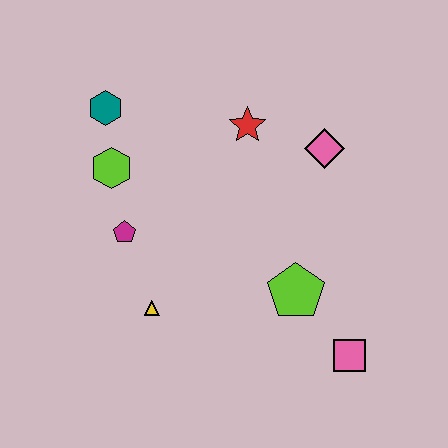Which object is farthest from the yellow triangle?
The pink diamond is farthest from the yellow triangle.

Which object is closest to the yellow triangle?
The magenta pentagon is closest to the yellow triangle.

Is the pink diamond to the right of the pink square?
No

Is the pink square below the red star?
Yes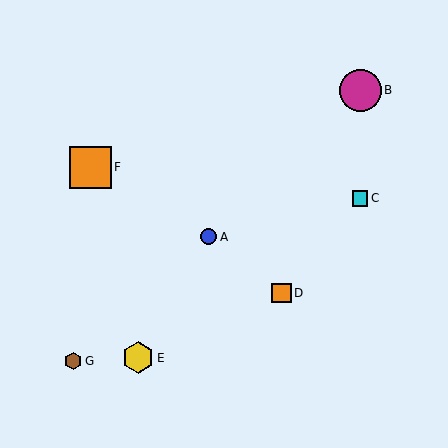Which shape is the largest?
The magenta circle (labeled B) is the largest.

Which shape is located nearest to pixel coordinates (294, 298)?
The orange square (labeled D) at (281, 293) is nearest to that location.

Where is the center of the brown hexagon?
The center of the brown hexagon is at (73, 361).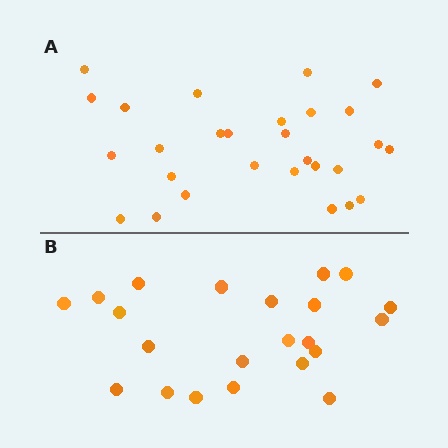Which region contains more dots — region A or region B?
Region A (the top region) has more dots.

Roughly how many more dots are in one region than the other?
Region A has about 6 more dots than region B.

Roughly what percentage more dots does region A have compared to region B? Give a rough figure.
About 25% more.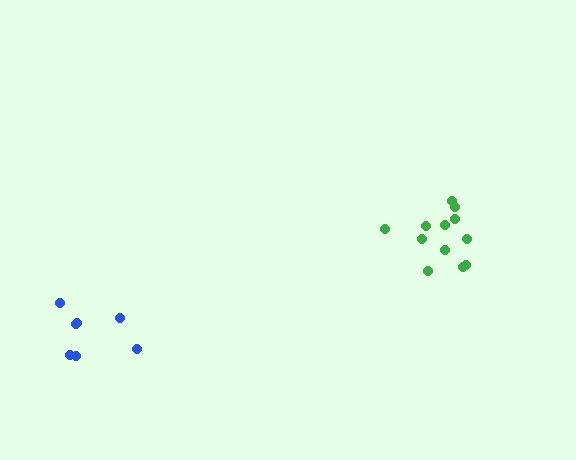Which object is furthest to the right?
The green cluster is rightmost.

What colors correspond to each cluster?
The clusters are colored: green, blue.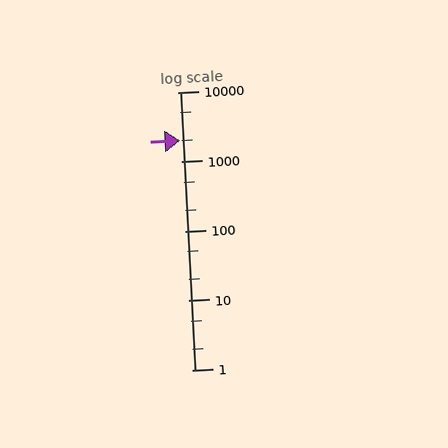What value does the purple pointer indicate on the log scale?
The pointer indicates approximately 2000.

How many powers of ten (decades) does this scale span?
The scale spans 4 decades, from 1 to 10000.